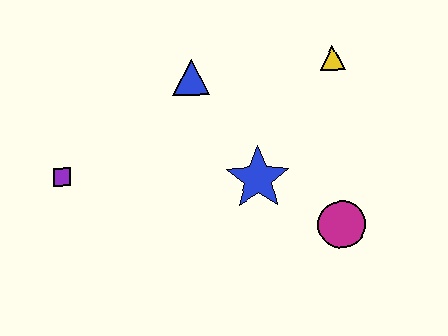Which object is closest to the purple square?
The blue triangle is closest to the purple square.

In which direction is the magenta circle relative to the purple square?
The magenta circle is to the right of the purple square.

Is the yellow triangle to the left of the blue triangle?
No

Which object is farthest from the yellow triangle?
The purple square is farthest from the yellow triangle.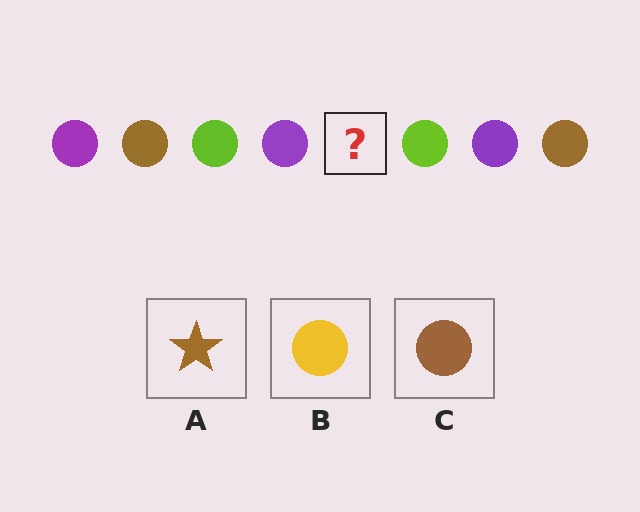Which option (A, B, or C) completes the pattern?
C.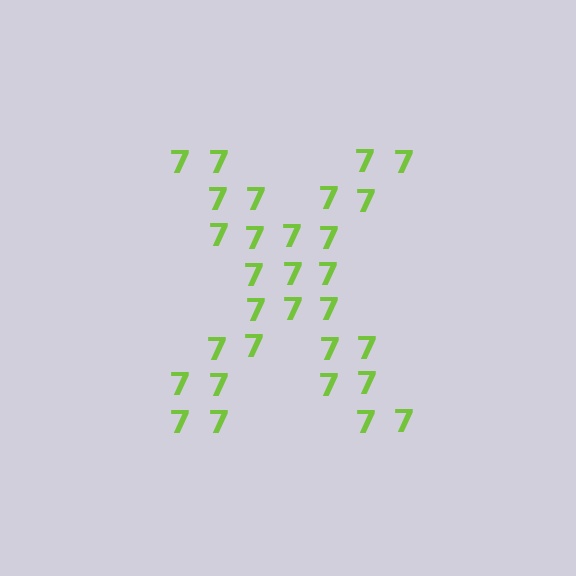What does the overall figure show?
The overall figure shows the letter X.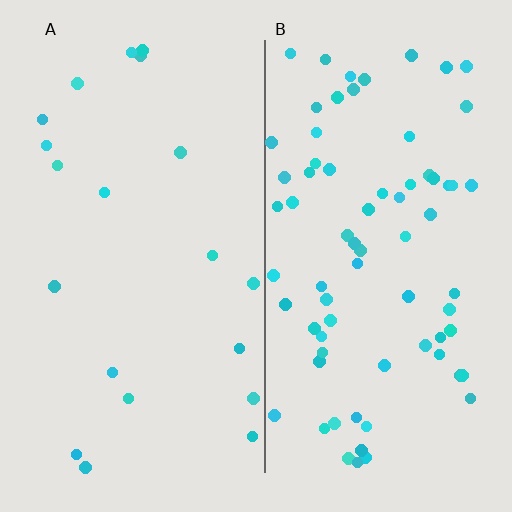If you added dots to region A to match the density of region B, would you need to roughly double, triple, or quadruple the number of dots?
Approximately quadruple.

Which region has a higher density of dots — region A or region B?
B (the right).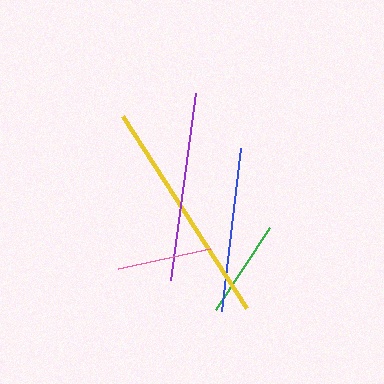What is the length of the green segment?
The green segment is approximately 98 pixels long.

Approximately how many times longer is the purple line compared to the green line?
The purple line is approximately 1.9 times the length of the green line.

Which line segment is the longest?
The yellow line is the longest at approximately 229 pixels.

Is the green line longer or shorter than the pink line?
The green line is longer than the pink line.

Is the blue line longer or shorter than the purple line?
The purple line is longer than the blue line.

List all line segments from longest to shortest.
From longest to shortest: yellow, purple, blue, green, pink.